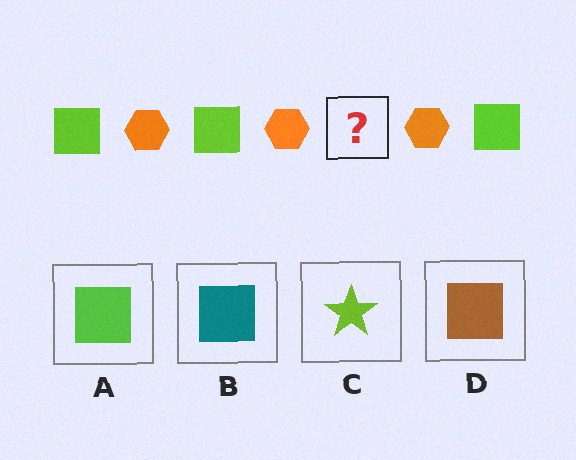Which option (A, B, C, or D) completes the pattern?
A.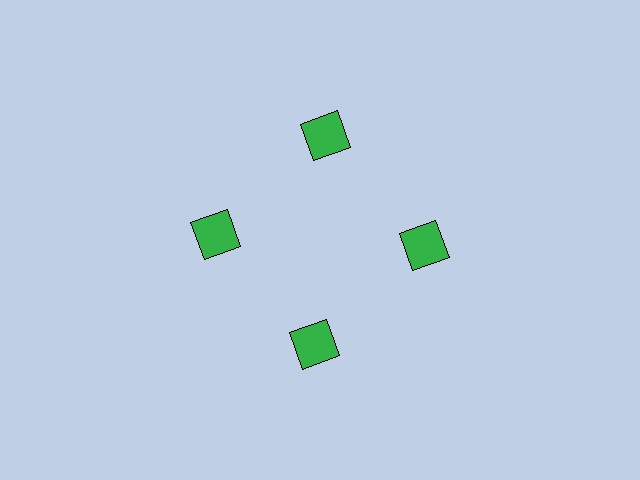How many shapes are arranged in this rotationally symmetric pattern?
There are 4 shapes, arranged in 4 groups of 1.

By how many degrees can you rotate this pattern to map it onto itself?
The pattern maps onto itself every 90 degrees of rotation.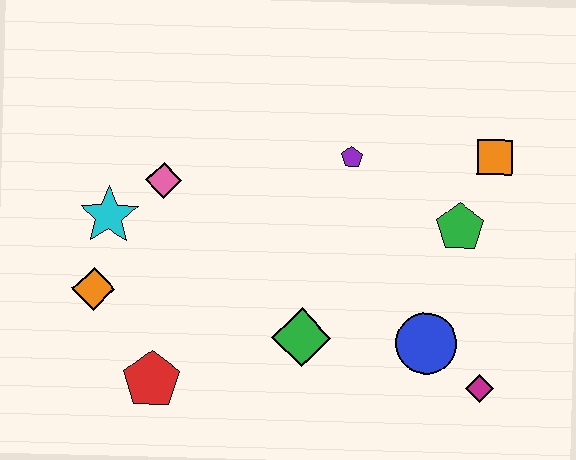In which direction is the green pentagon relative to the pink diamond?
The green pentagon is to the right of the pink diamond.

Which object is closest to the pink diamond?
The cyan star is closest to the pink diamond.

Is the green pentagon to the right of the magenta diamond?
No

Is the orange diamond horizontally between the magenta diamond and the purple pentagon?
No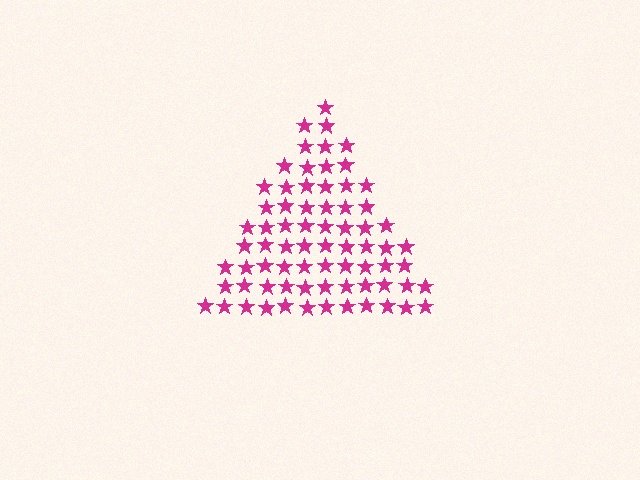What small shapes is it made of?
It is made of small stars.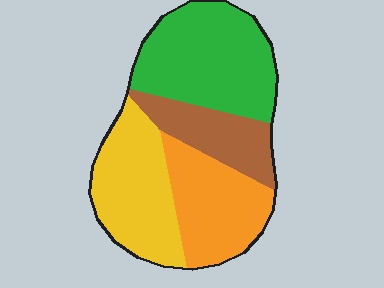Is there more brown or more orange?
Orange.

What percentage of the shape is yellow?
Yellow covers about 25% of the shape.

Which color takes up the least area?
Brown, at roughly 15%.